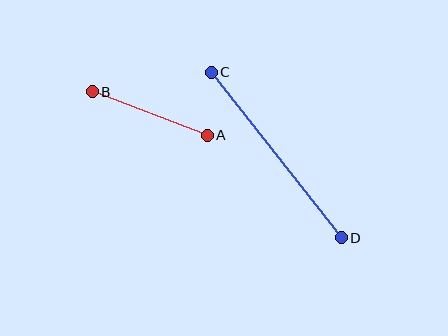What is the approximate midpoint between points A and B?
The midpoint is at approximately (150, 113) pixels.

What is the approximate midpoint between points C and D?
The midpoint is at approximately (276, 155) pixels.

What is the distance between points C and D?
The distance is approximately 211 pixels.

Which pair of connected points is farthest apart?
Points C and D are farthest apart.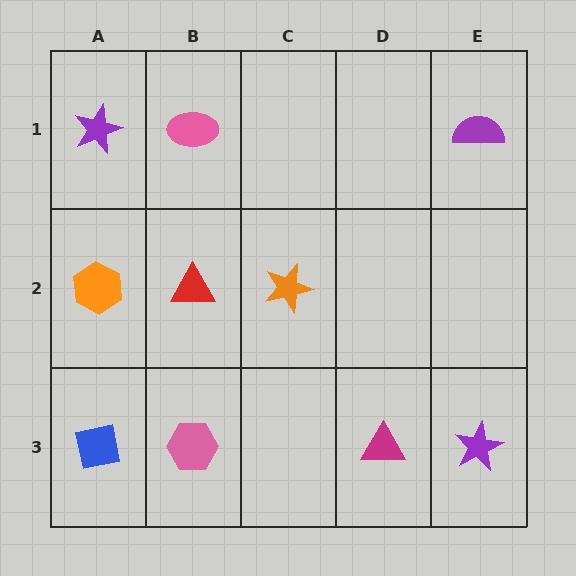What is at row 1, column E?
A purple semicircle.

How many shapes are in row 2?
3 shapes.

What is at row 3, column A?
A blue square.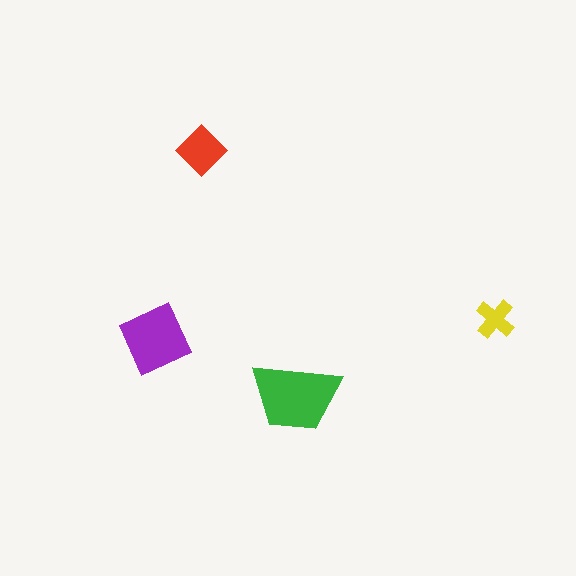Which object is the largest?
The green trapezoid.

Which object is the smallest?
The yellow cross.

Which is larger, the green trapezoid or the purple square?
The green trapezoid.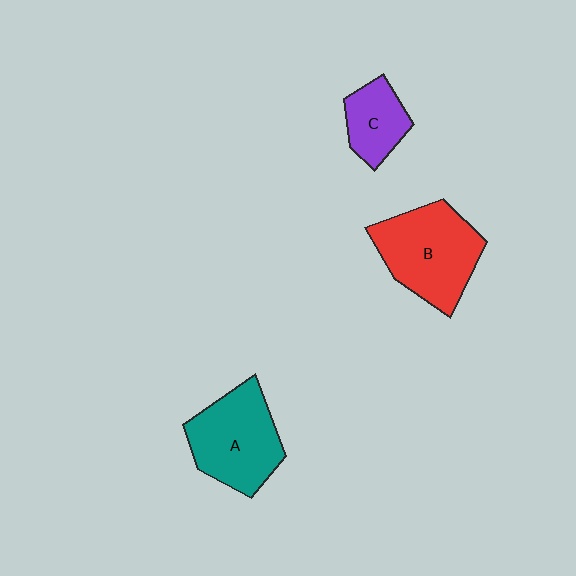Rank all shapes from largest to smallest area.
From largest to smallest: B (red), A (teal), C (purple).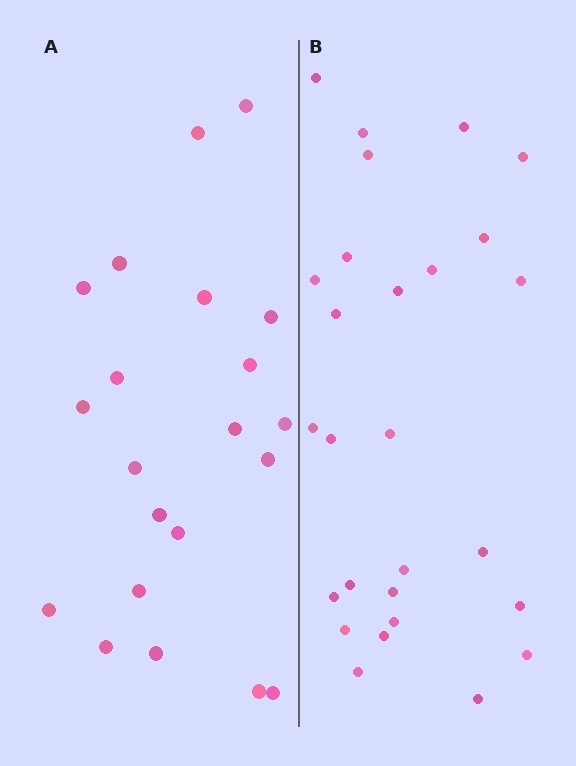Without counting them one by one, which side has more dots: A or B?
Region B (the right region) has more dots.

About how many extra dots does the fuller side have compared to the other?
Region B has about 6 more dots than region A.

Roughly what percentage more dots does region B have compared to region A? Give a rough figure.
About 30% more.